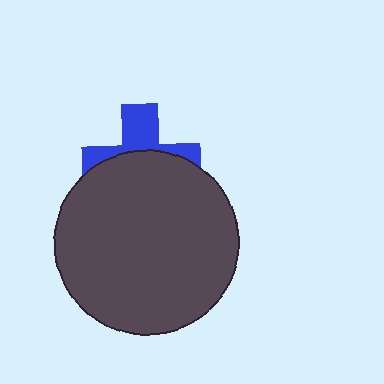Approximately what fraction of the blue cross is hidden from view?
Roughly 60% of the blue cross is hidden behind the dark gray circle.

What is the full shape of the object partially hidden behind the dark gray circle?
The partially hidden object is a blue cross.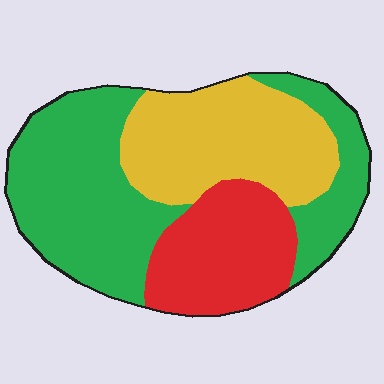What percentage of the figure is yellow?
Yellow takes up about one third (1/3) of the figure.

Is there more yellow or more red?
Yellow.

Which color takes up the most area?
Green, at roughly 45%.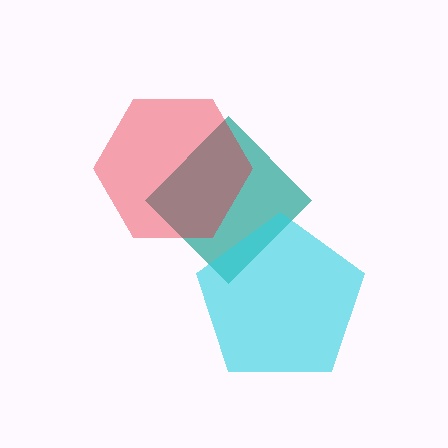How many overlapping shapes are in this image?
There are 3 overlapping shapes in the image.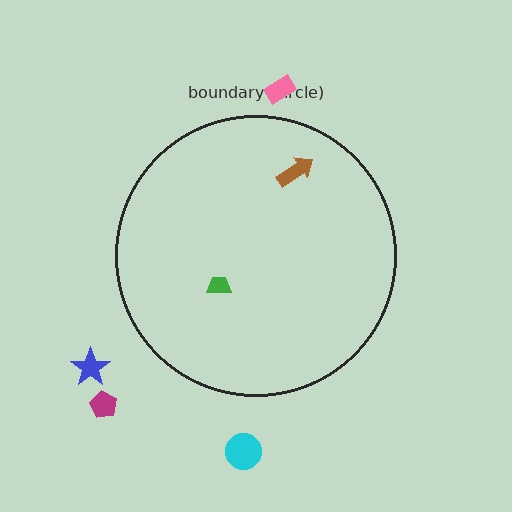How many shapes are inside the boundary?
2 inside, 4 outside.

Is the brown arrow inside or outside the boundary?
Inside.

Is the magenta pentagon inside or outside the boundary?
Outside.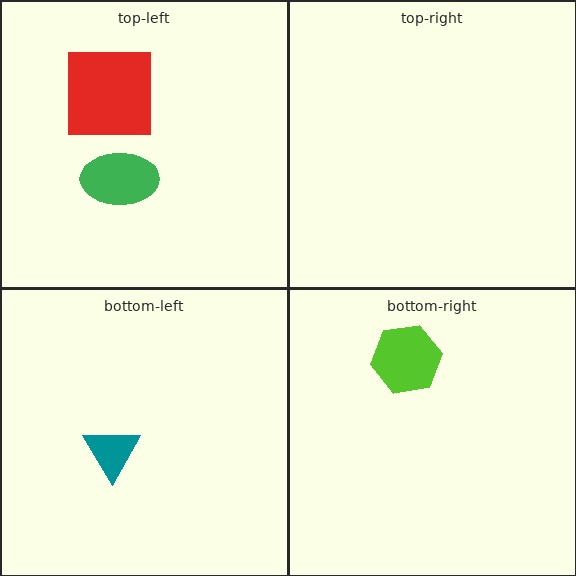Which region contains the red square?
The top-left region.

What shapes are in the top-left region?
The red square, the green ellipse.